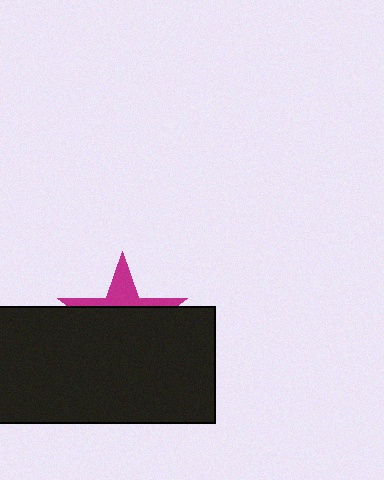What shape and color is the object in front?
The object in front is a black rectangle.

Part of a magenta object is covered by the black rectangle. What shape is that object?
It is a star.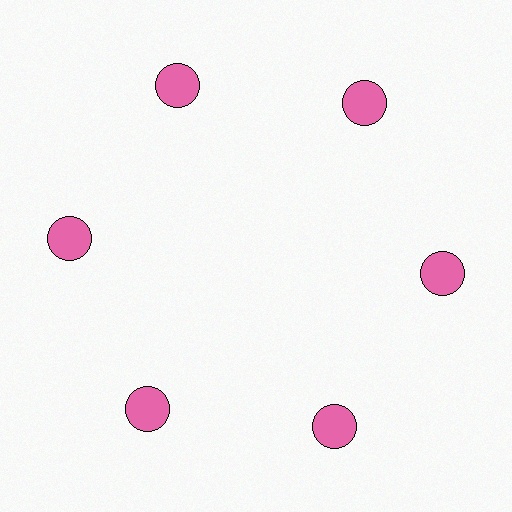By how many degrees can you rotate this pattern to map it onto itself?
The pattern maps onto itself every 60 degrees of rotation.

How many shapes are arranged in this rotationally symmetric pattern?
There are 6 shapes, arranged in 6 groups of 1.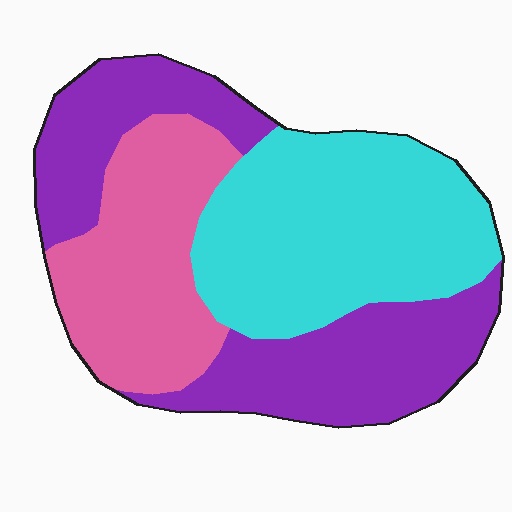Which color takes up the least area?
Pink, at roughly 25%.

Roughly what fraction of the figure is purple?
Purple covers roughly 35% of the figure.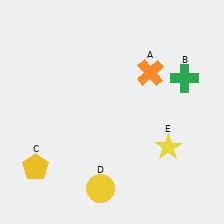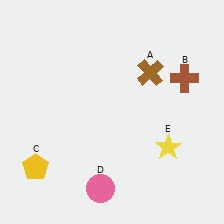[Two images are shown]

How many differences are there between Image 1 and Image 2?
There are 3 differences between the two images.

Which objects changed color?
A changed from orange to brown. B changed from green to brown. D changed from yellow to pink.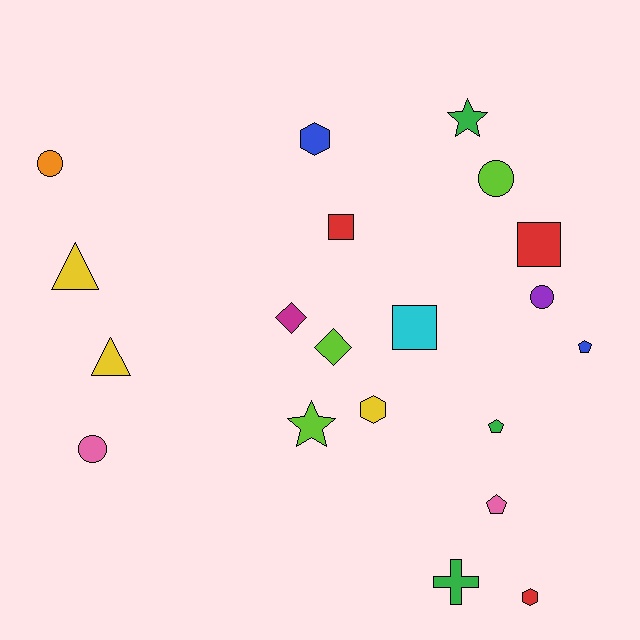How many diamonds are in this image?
There are 2 diamonds.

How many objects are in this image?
There are 20 objects.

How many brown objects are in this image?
There are no brown objects.